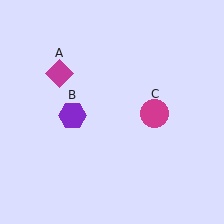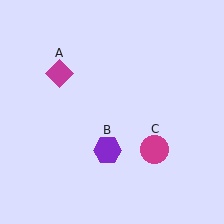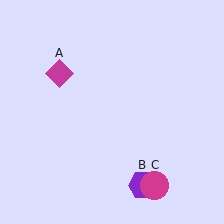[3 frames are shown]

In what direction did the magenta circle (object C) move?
The magenta circle (object C) moved down.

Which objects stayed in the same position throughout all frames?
Magenta diamond (object A) remained stationary.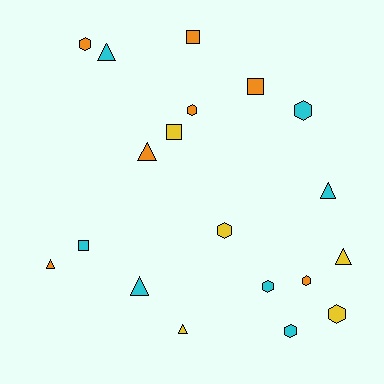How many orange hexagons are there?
There are 3 orange hexagons.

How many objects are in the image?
There are 19 objects.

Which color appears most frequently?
Orange, with 7 objects.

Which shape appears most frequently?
Hexagon, with 8 objects.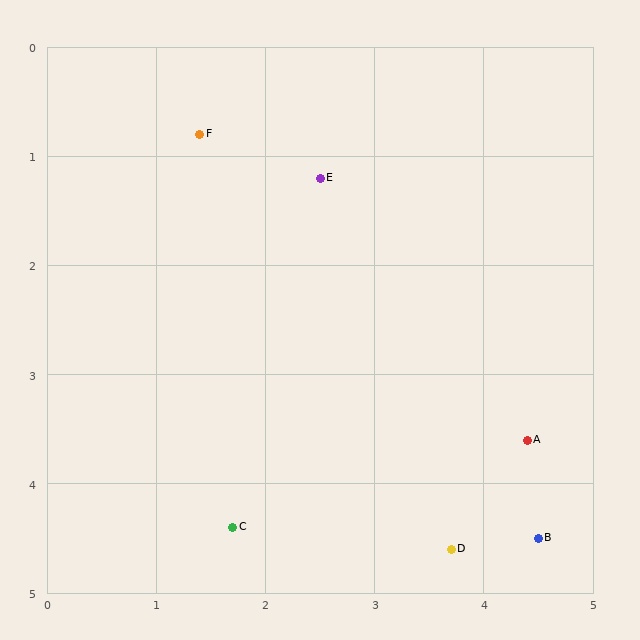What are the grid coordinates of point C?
Point C is at approximately (1.7, 4.4).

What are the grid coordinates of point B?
Point B is at approximately (4.5, 4.5).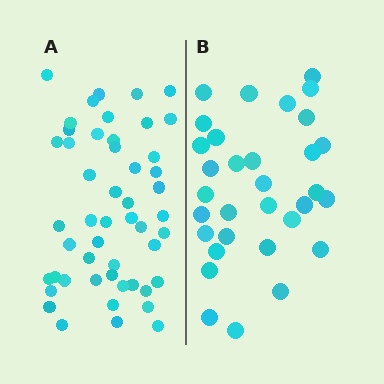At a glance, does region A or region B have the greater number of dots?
Region A (the left region) has more dots.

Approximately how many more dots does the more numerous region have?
Region A has approximately 20 more dots than region B.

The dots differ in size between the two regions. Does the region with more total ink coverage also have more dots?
No. Region B has more total ink coverage because its dots are larger, but region A actually contains more individual dots. Total area can be misleading — the number of items is what matters here.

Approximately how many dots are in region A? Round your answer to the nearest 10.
About 50 dots.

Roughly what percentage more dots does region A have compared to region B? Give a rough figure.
About 55% more.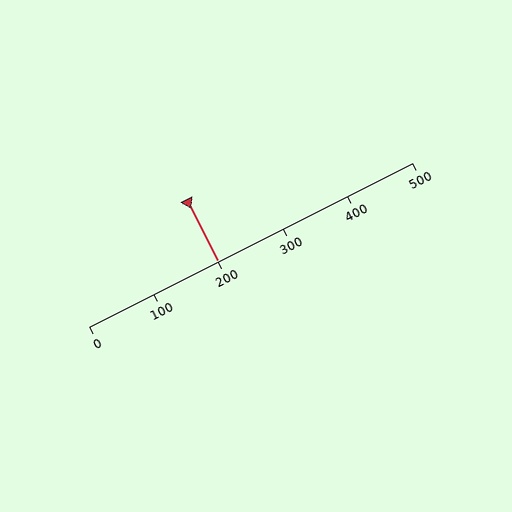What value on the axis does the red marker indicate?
The marker indicates approximately 200.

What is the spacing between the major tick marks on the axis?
The major ticks are spaced 100 apart.